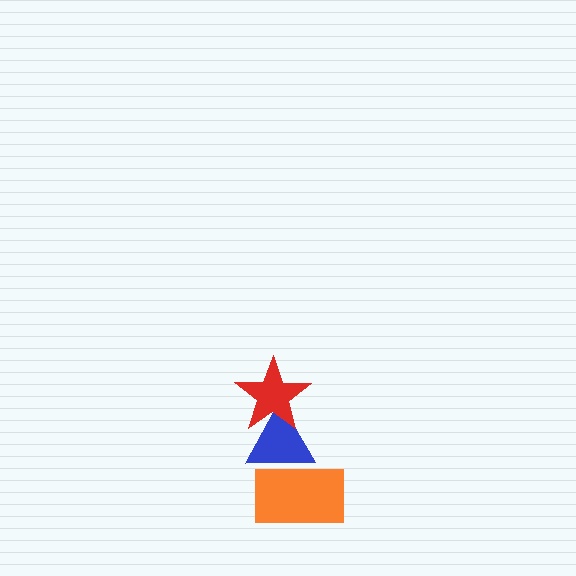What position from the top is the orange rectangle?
The orange rectangle is 3rd from the top.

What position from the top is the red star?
The red star is 1st from the top.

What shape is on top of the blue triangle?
The red star is on top of the blue triangle.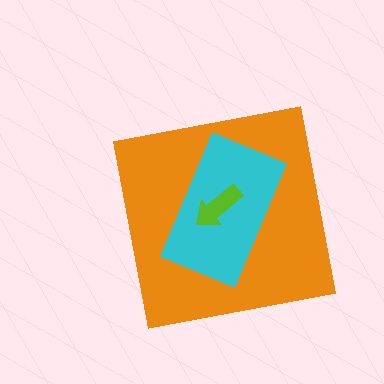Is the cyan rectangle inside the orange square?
Yes.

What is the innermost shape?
The lime arrow.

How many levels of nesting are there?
3.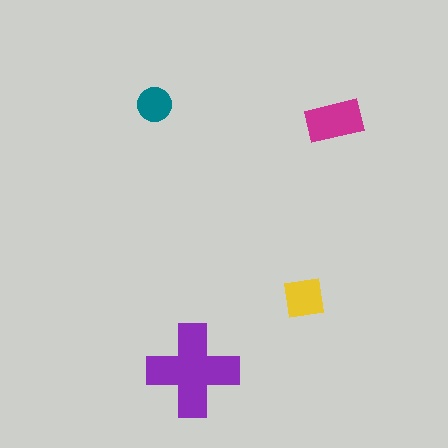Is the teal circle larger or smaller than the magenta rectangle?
Smaller.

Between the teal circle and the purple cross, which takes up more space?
The purple cross.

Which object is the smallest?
The teal circle.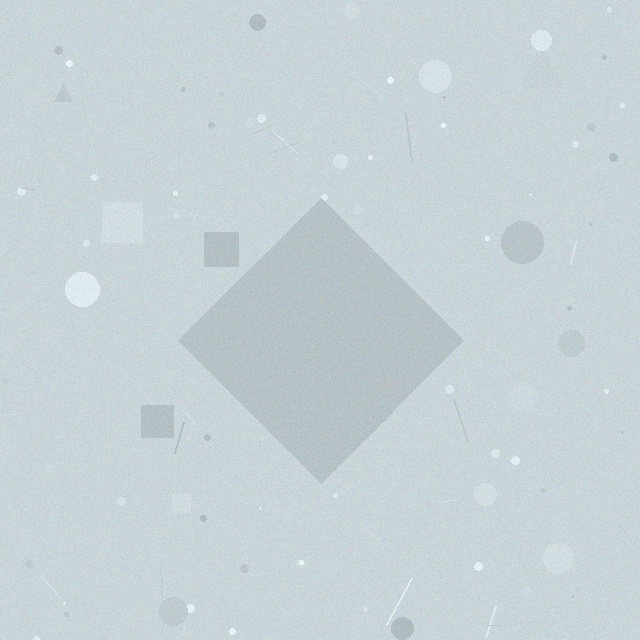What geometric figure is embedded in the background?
A diamond is embedded in the background.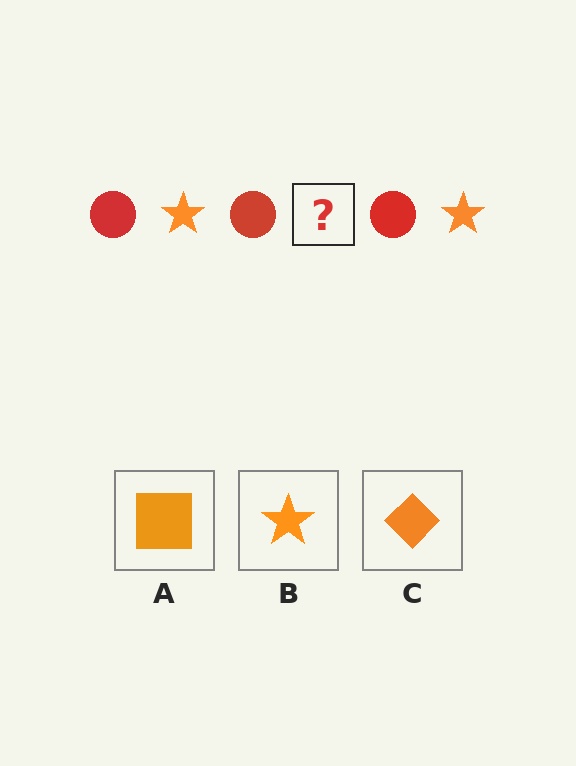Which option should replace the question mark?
Option B.